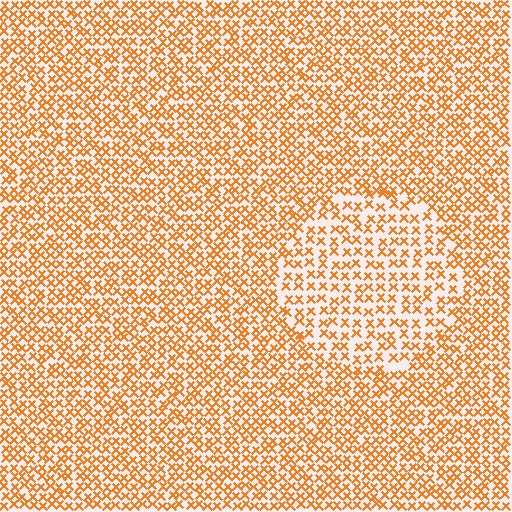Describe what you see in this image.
The image contains small orange elements arranged at two different densities. A circle-shaped region is visible where the elements are less densely packed than the surrounding area.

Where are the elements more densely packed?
The elements are more densely packed outside the circle boundary.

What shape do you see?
I see a circle.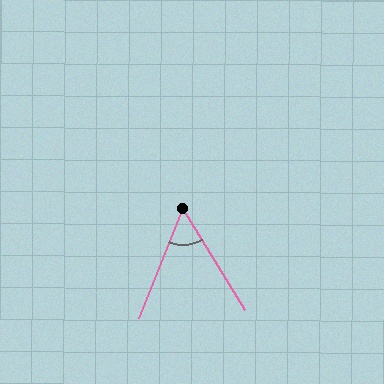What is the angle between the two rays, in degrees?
Approximately 53 degrees.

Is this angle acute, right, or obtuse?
It is acute.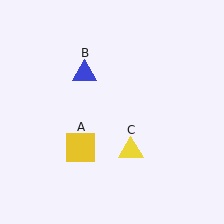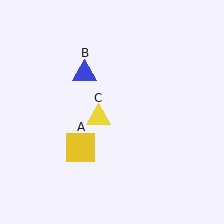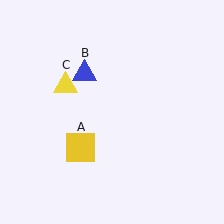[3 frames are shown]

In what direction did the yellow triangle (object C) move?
The yellow triangle (object C) moved up and to the left.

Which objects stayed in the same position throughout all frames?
Yellow square (object A) and blue triangle (object B) remained stationary.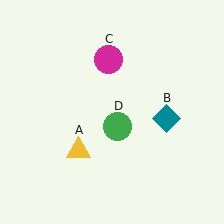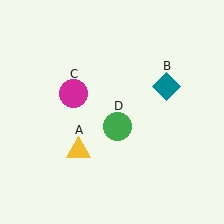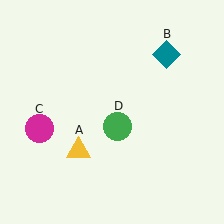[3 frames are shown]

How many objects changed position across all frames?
2 objects changed position: teal diamond (object B), magenta circle (object C).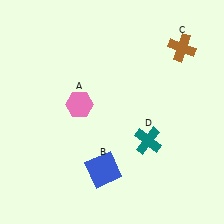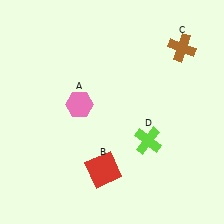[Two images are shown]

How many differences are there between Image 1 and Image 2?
There are 2 differences between the two images.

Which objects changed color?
B changed from blue to red. D changed from teal to lime.